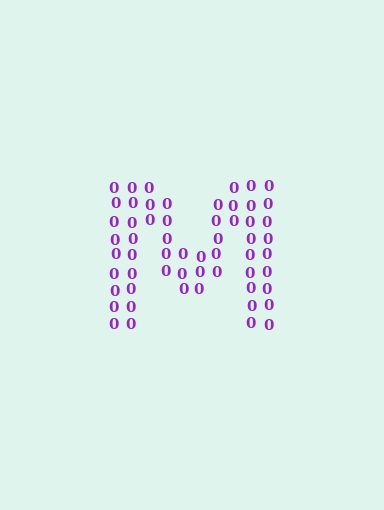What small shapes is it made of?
It is made of small digit 0's.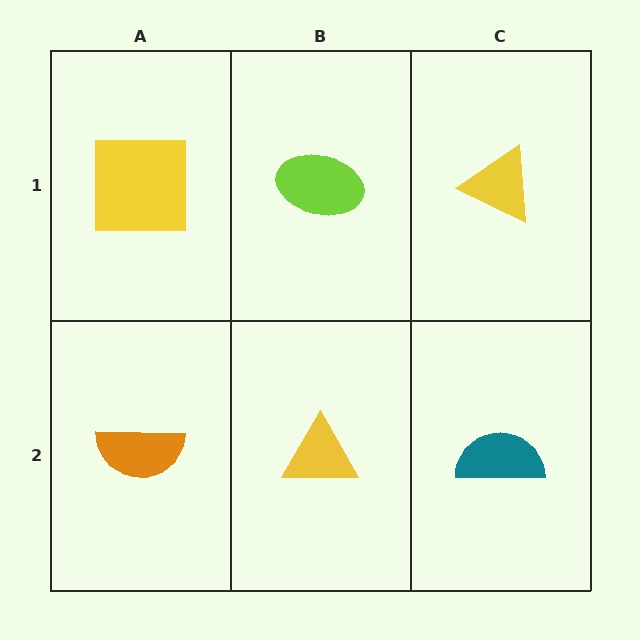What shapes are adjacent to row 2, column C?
A yellow triangle (row 1, column C), a yellow triangle (row 2, column B).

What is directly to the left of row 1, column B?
A yellow square.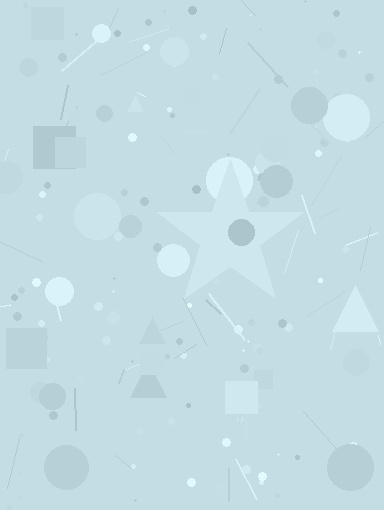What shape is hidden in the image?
A star is hidden in the image.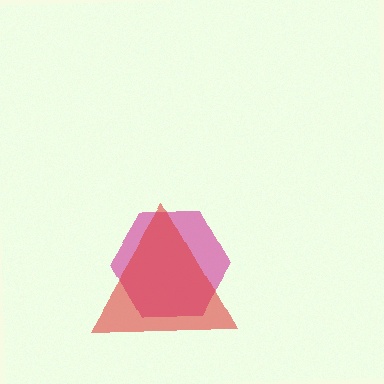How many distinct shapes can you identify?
There are 2 distinct shapes: a magenta hexagon, a red triangle.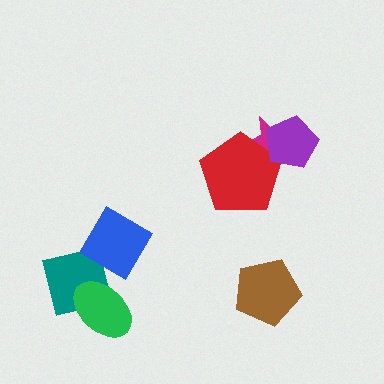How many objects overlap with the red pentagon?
2 objects overlap with the red pentagon.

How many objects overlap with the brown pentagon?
0 objects overlap with the brown pentagon.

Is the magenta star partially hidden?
Yes, it is partially covered by another shape.